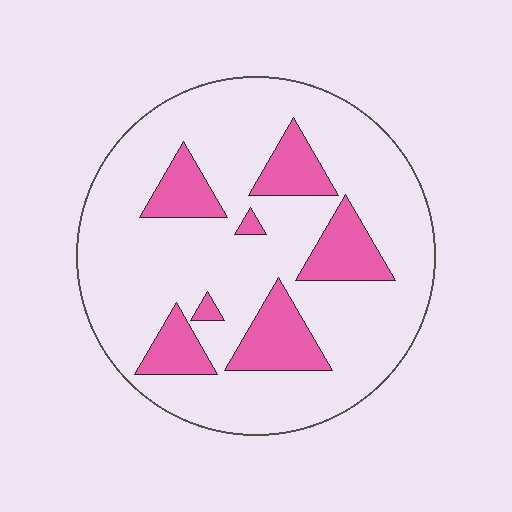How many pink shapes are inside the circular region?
7.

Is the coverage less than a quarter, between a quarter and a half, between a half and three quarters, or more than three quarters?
Less than a quarter.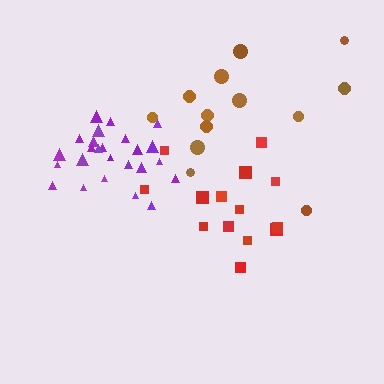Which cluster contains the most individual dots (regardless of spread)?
Purple (25).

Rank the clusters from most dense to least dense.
purple, red, brown.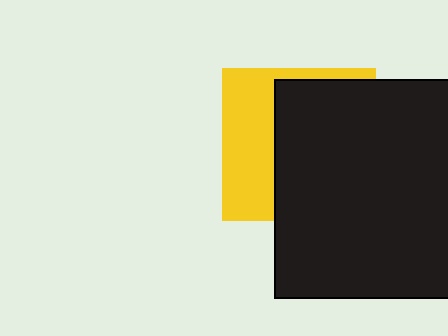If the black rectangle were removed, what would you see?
You would see the complete yellow square.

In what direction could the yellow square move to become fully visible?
The yellow square could move left. That would shift it out from behind the black rectangle entirely.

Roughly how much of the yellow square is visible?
A small part of it is visible (roughly 39%).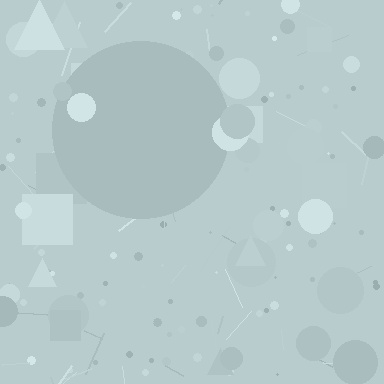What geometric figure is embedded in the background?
A circle is embedded in the background.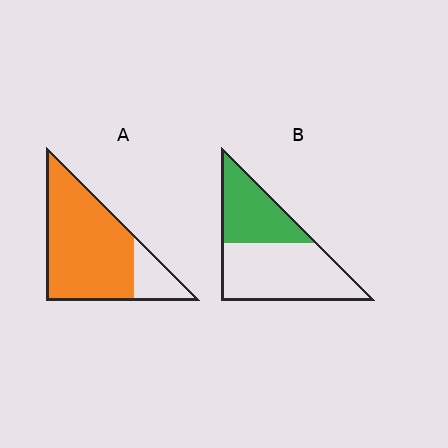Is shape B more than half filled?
No.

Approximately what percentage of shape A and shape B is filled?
A is approximately 80% and B is approximately 40%.